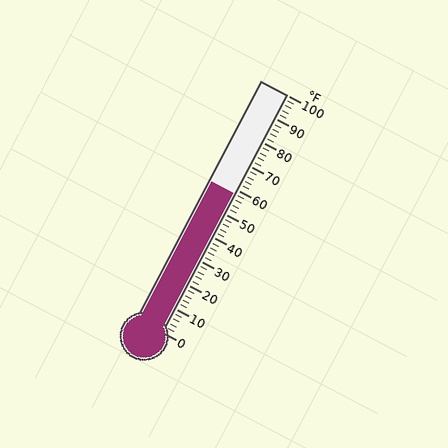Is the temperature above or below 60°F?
The temperature is below 60°F.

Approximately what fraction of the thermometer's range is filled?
The thermometer is filled to approximately 60% of its range.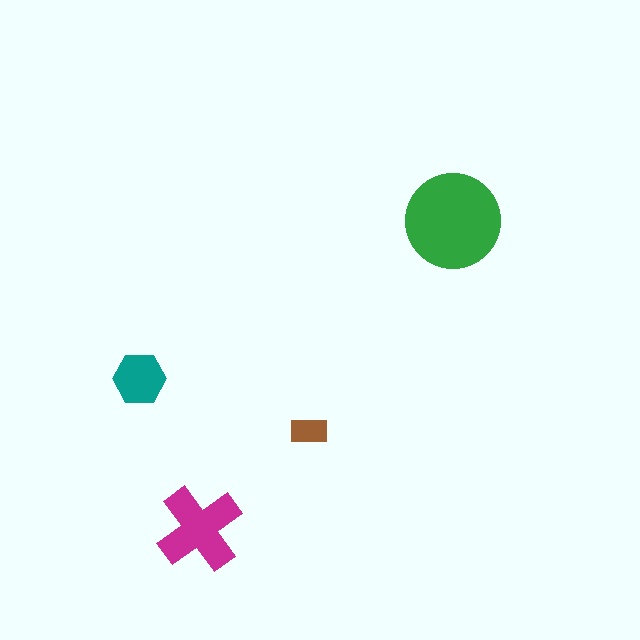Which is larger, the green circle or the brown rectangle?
The green circle.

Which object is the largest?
The green circle.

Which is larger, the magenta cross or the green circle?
The green circle.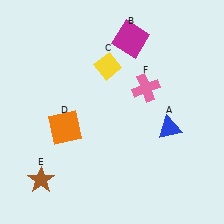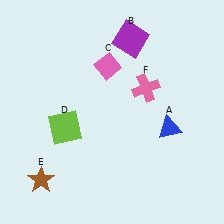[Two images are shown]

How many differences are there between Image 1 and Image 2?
There are 3 differences between the two images.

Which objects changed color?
B changed from magenta to purple. C changed from yellow to pink. D changed from orange to lime.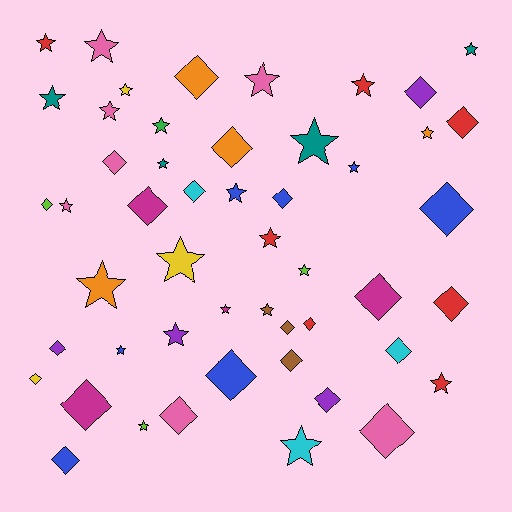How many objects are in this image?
There are 50 objects.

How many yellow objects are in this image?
There are 3 yellow objects.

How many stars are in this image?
There are 26 stars.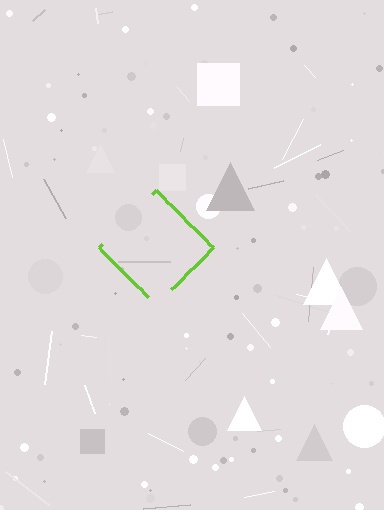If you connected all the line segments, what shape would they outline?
They would outline a diamond.